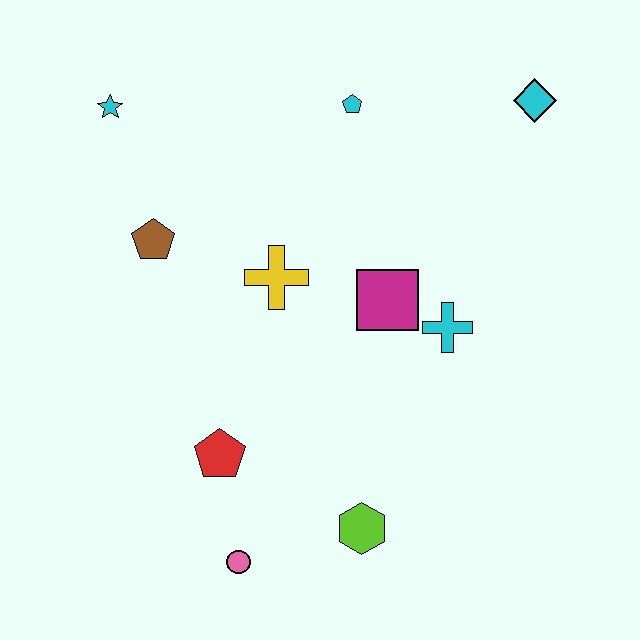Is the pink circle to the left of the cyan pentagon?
Yes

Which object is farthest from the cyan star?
The lime hexagon is farthest from the cyan star.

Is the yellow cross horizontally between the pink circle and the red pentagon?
No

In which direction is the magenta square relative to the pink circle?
The magenta square is above the pink circle.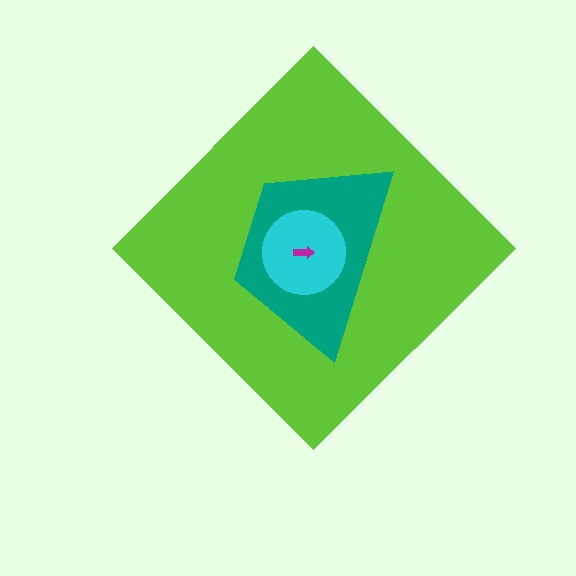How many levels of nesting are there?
4.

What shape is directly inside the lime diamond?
The teal trapezoid.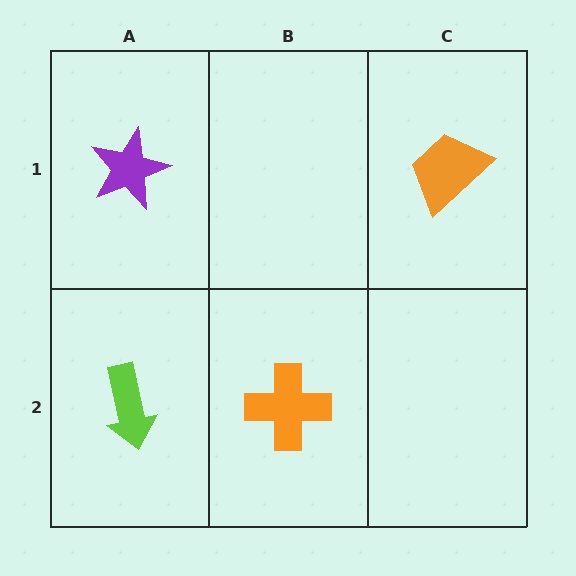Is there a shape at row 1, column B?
No, that cell is empty.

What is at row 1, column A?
A purple star.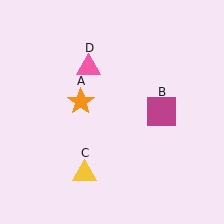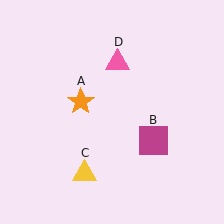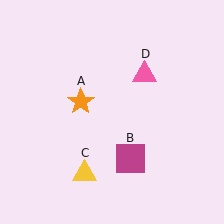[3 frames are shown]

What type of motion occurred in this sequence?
The magenta square (object B), pink triangle (object D) rotated clockwise around the center of the scene.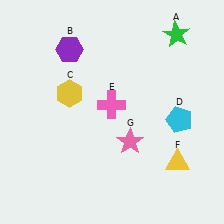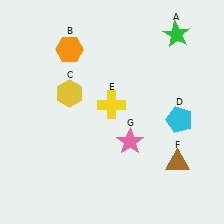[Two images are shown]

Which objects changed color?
B changed from purple to orange. E changed from pink to yellow. F changed from yellow to brown.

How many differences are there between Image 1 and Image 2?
There are 3 differences between the two images.